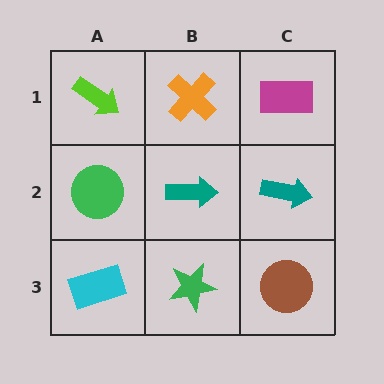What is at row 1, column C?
A magenta rectangle.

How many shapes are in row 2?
3 shapes.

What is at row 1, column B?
An orange cross.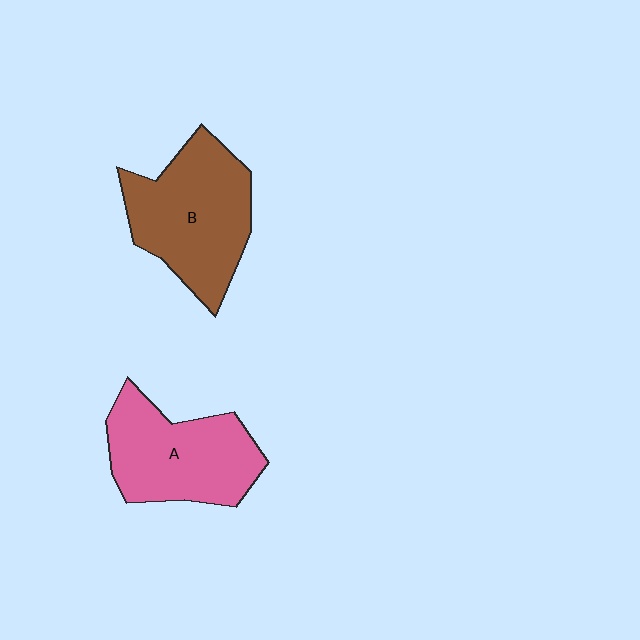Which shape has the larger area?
Shape B (brown).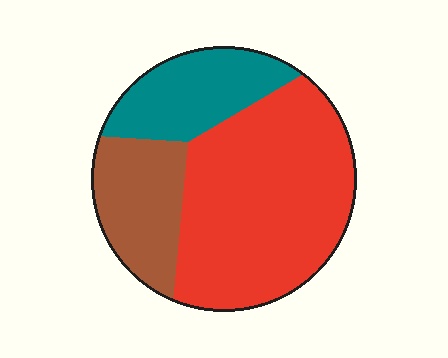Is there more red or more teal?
Red.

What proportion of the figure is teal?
Teal takes up about one fifth (1/5) of the figure.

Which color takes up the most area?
Red, at roughly 60%.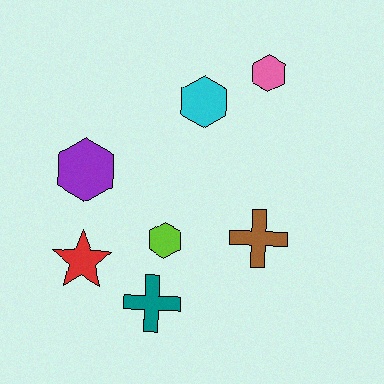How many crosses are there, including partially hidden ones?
There are 2 crosses.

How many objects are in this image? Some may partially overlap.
There are 7 objects.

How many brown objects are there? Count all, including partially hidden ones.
There is 1 brown object.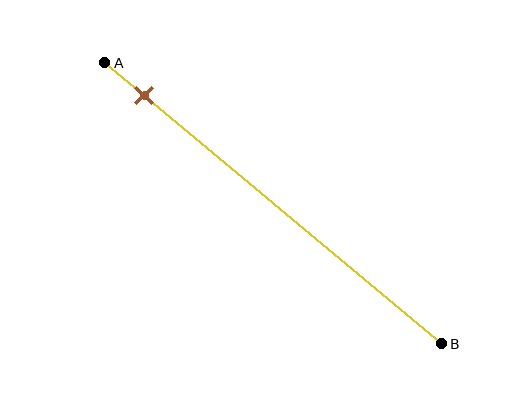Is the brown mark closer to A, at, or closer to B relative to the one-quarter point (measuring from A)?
The brown mark is closer to point A than the one-quarter point of segment AB.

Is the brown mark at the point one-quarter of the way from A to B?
No, the mark is at about 10% from A, not at the 25% one-quarter point.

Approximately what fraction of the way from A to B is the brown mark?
The brown mark is approximately 10% of the way from A to B.